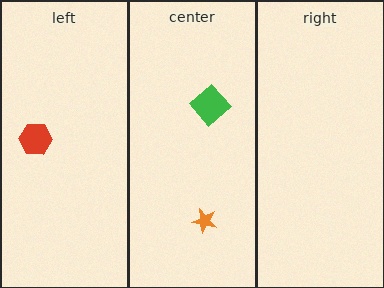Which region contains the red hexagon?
The left region.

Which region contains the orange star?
The center region.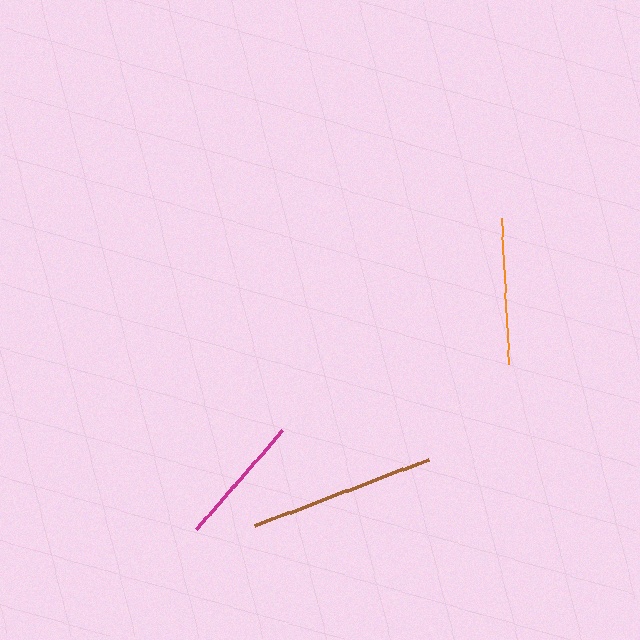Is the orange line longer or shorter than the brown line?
The brown line is longer than the orange line.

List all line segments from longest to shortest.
From longest to shortest: brown, orange, magenta.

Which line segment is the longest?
The brown line is the longest at approximately 185 pixels.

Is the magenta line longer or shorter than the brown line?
The brown line is longer than the magenta line.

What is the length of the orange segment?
The orange segment is approximately 147 pixels long.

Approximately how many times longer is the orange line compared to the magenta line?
The orange line is approximately 1.1 times the length of the magenta line.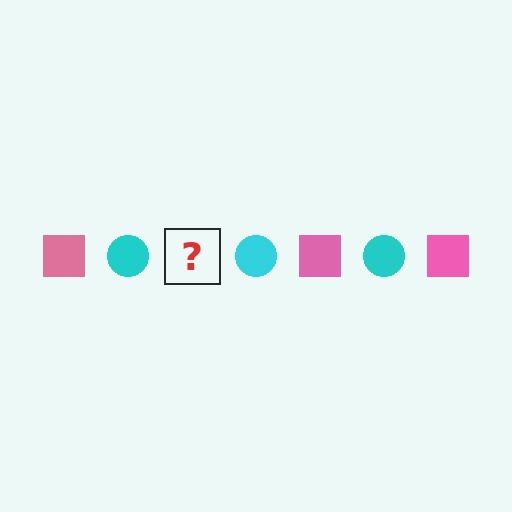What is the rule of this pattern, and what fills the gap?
The rule is that the pattern alternates between pink square and cyan circle. The gap should be filled with a pink square.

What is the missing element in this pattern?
The missing element is a pink square.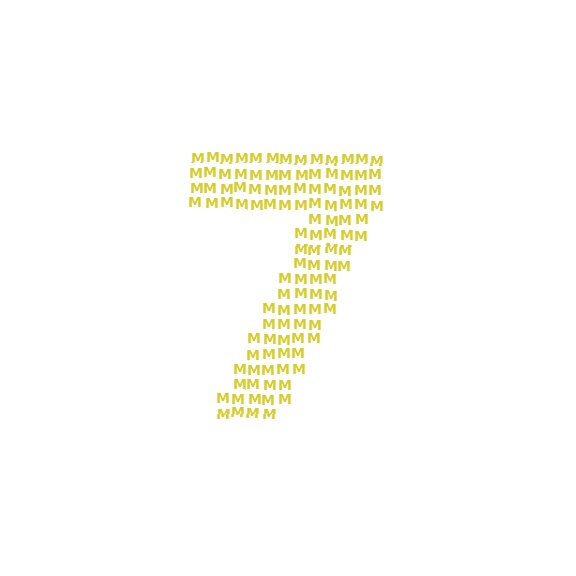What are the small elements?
The small elements are letter M's.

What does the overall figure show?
The overall figure shows the digit 7.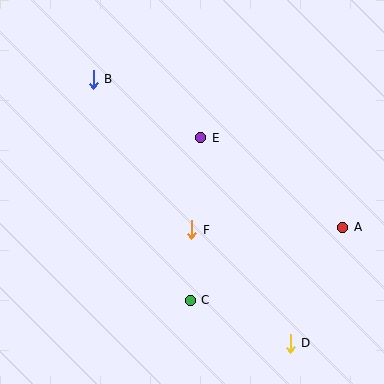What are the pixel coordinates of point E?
Point E is at (201, 138).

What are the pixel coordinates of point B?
Point B is at (93, 79).